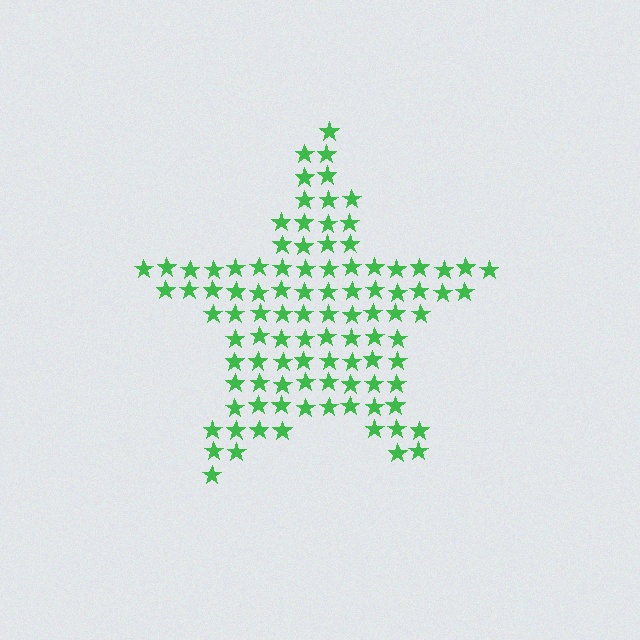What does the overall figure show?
The overall figure shows a star.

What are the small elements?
The small elements are stars.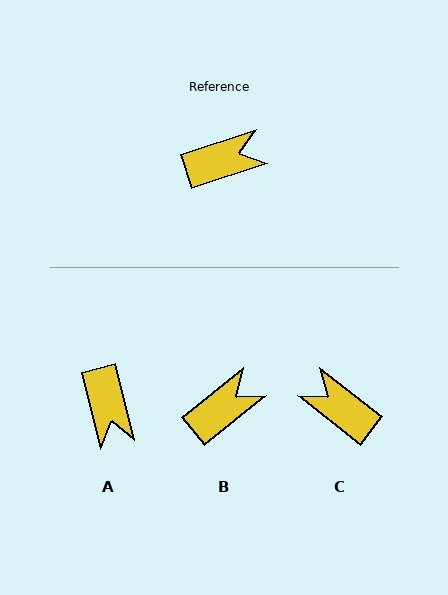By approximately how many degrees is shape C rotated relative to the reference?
Approximately 124 degrees counter-clockwise.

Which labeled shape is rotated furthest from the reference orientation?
C, about 124 degrees away.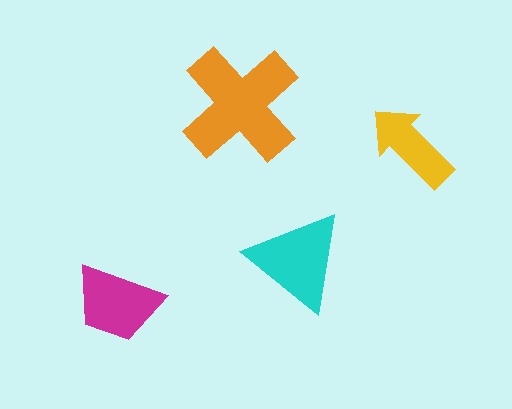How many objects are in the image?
There are 4 objects in the image.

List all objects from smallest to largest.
The yellow arrow, the magenta trapezoid, the cyan triangle, the orange cross.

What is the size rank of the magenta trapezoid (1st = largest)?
3rd.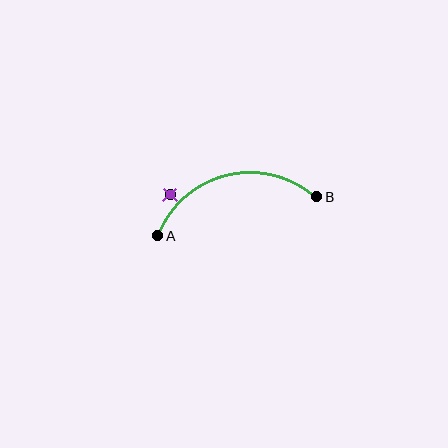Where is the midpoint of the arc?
The arc midpoint is the point on the curve farthest from the straight line joining A and B. It sits above that line.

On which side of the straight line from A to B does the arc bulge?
The arc bulges above the straight line connecting A and B.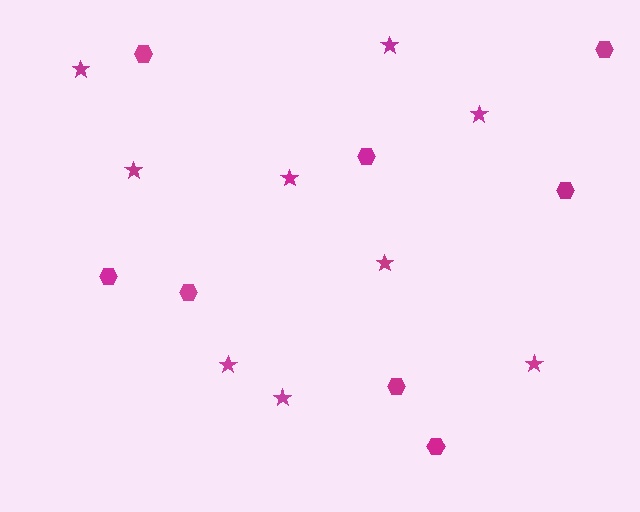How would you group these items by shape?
There are 2 groups: one group of stars (9) and one group of hexagons (8).